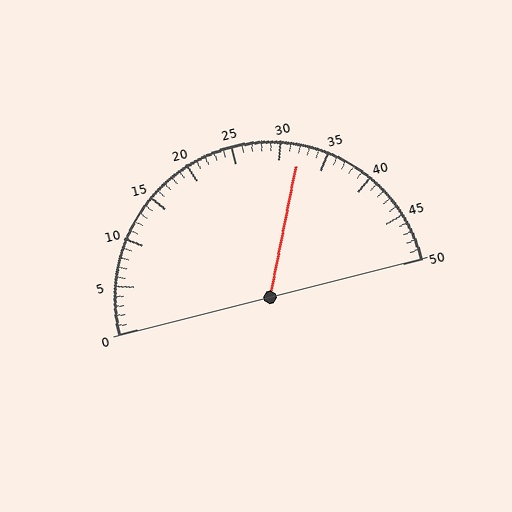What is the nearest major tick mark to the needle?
The nearest major tick mark is 30.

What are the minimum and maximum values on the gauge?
The gauge ranges from 0 to 50.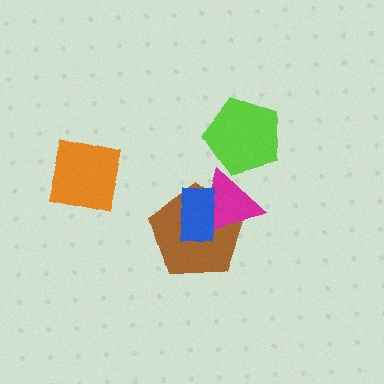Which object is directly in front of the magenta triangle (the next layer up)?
The blue rectangle is directly in front of the magenta triangle.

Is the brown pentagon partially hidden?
Yes, it is partially covered by another shape.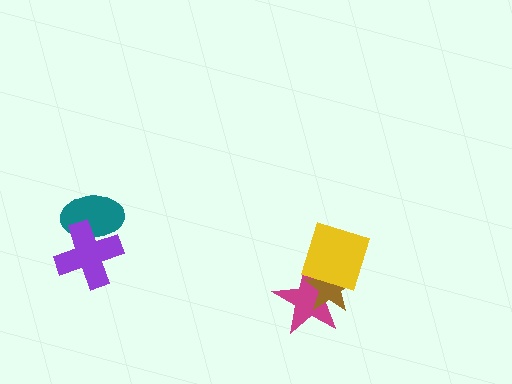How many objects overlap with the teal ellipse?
1 object overlaps with the teal ellipse.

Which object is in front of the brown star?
The yellow diamond is in front of the brown star.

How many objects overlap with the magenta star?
2 objects overlap with the magenta star.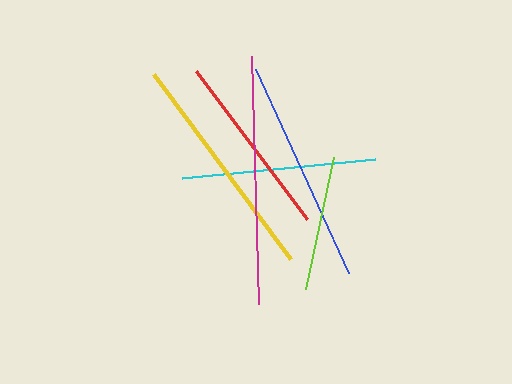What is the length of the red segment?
The red segment is approximately 185 pixels long.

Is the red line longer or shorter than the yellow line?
The yellow line is longer than the red line.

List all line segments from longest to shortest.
From longest to shortest: magenta, yellow, blue, cyan, red, lime.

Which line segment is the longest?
The magenta line is the longest at approximately 248 pixels.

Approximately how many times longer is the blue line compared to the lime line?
The blue line is approximately 1.7 times the length of the lime line.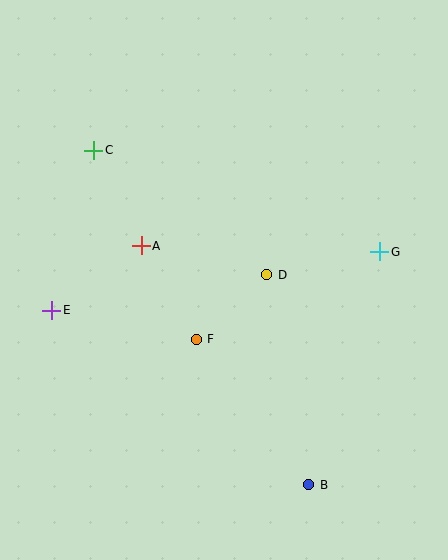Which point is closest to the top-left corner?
Point C is closest to the top-left corner.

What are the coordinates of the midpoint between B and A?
The midpoint between B and A is at (225, 365).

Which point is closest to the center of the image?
Point D at (267, 275) is closest to the center.